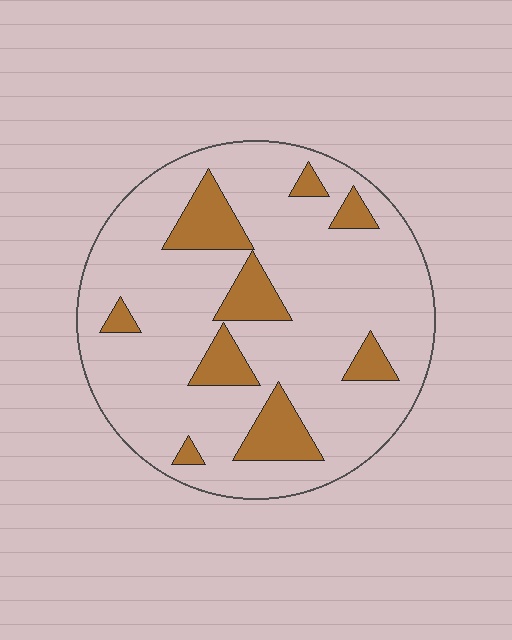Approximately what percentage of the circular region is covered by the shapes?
Approximately 15%.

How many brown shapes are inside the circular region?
9.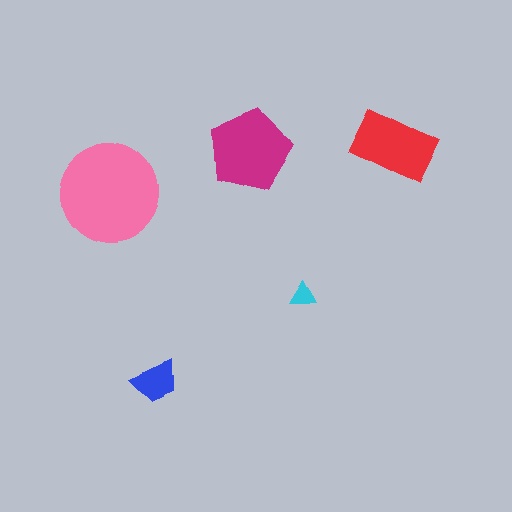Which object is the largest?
The pink circle.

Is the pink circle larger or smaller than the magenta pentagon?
Larger.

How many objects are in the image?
There are 5 objects in the image.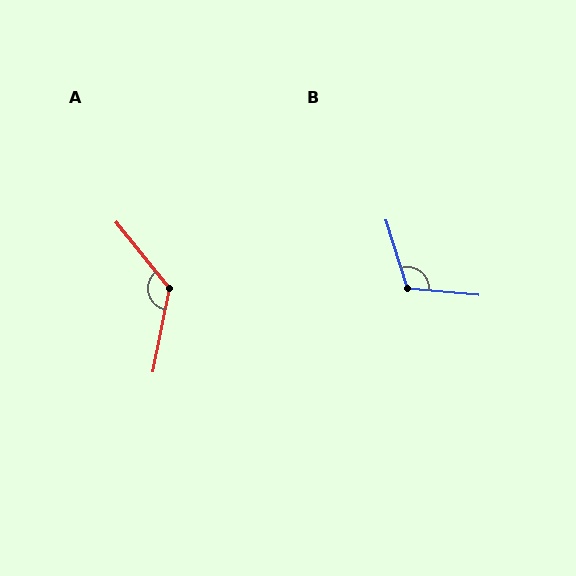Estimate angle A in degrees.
Approximately 130 degrees.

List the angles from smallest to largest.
B (112°), A (130°).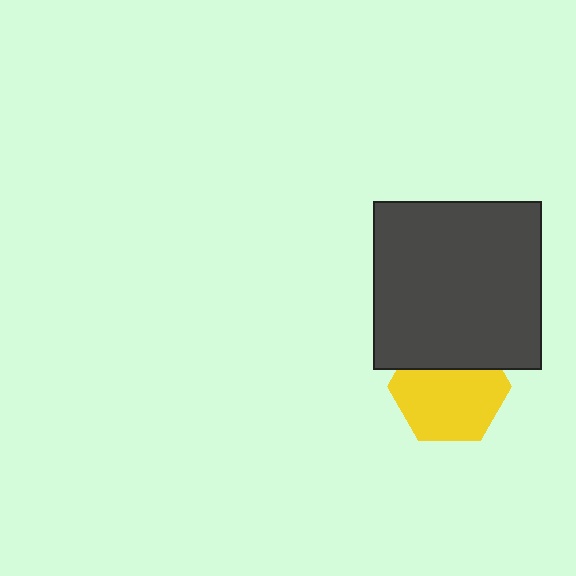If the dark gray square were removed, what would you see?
You would see the complete yellow hexagon.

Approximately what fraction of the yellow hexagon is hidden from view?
Roughly 31% of the yellow hexagon is hidden behind the dark gray square.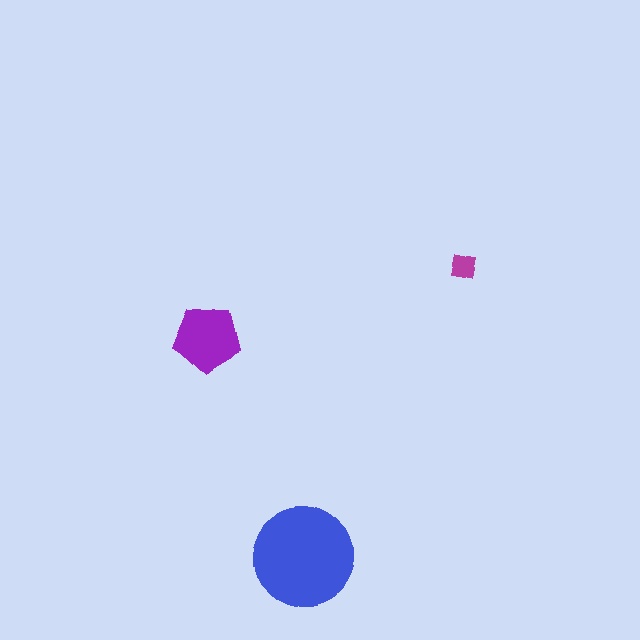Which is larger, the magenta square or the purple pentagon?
The purple pentagon.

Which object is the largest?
The blue circle.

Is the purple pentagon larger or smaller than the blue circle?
Smaller.